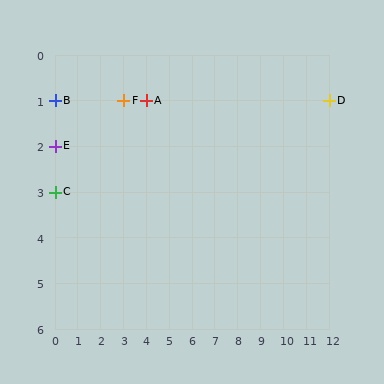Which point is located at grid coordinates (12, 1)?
Point D is at (12, 1).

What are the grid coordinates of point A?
Point A is at grid coordinates (4, 1).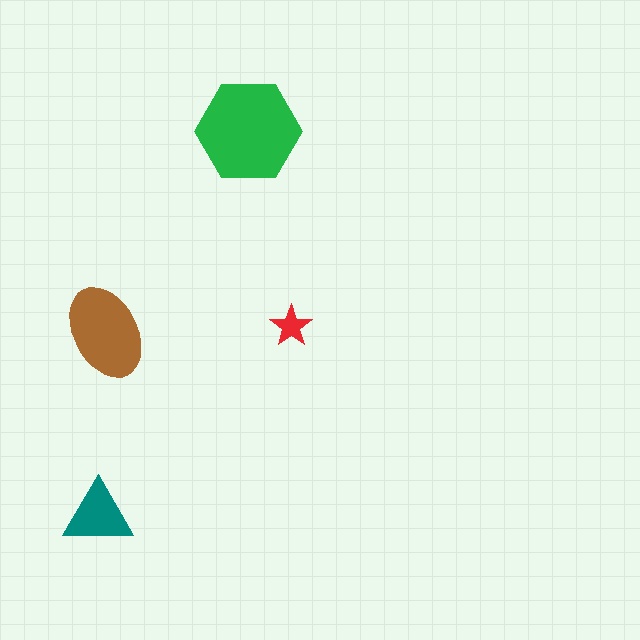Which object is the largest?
The green hexagon.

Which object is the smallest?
The red star.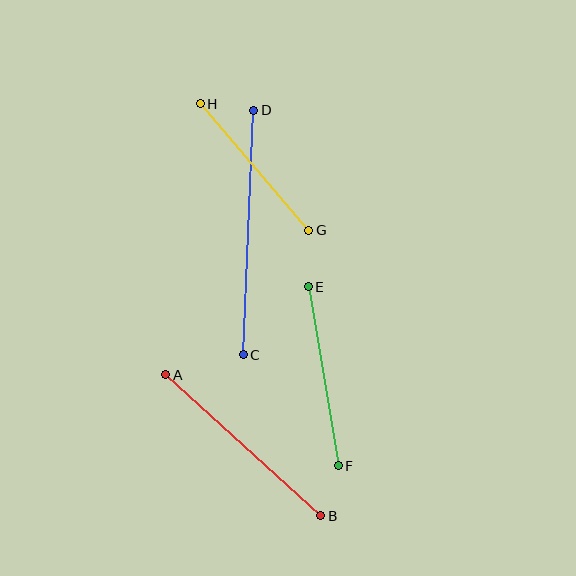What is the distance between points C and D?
The distance is approximately 245 pixels.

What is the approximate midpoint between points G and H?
The midpoint is at approximately (254, 167) pixels.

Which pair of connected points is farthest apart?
Points C and D are farthest apart.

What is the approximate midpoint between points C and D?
The midpoint is at approximately (248, 232) pixels.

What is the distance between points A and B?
The distance is approximately 210 pixels.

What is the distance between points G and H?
The distance is approximately 166 pixels.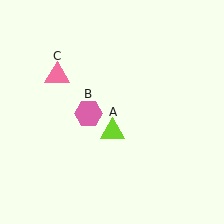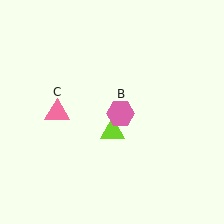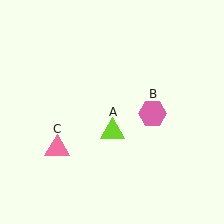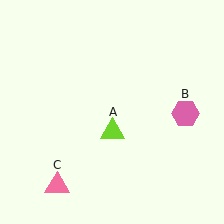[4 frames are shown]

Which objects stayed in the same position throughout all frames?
Lime triangle (object A) remained stationary.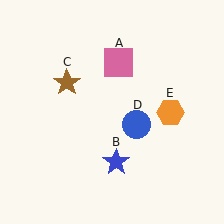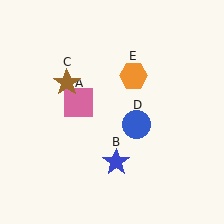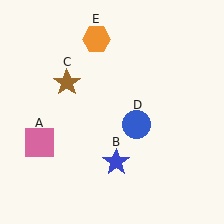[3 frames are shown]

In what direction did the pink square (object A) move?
The pink square (object A) moved down and to the left.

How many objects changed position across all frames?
2 objects changed position: pink square (object A), orange hexagon (object E).